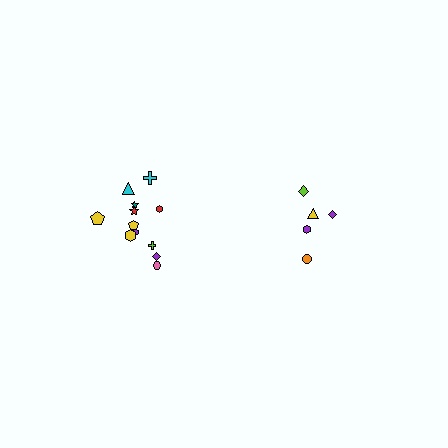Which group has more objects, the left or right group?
The left group.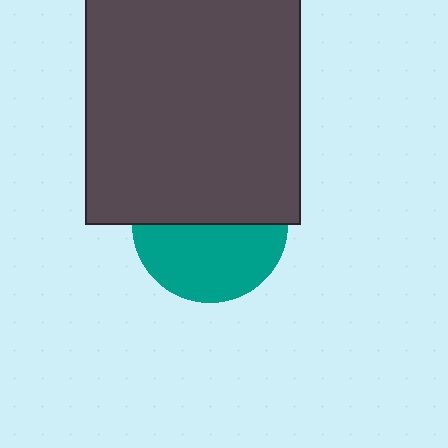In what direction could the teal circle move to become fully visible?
The teal circle could move down. That would shift it out from behind the dark gray rectangle entirely.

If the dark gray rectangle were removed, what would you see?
You would see the complete teal circle.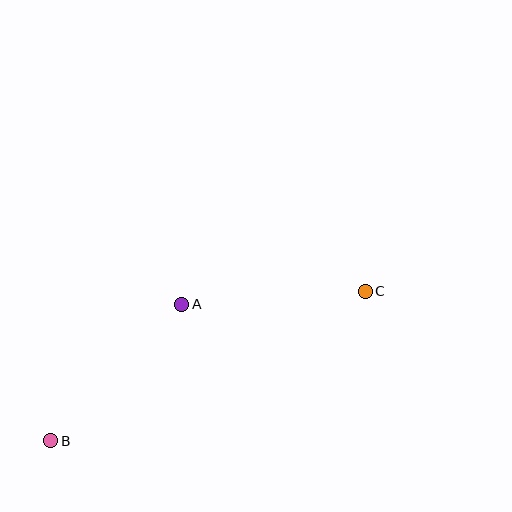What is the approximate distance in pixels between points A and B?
The distance between A and B is approximately 189 pixels.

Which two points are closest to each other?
Points A and C are closest to each other.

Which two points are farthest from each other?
Points B and C are farthest from each other.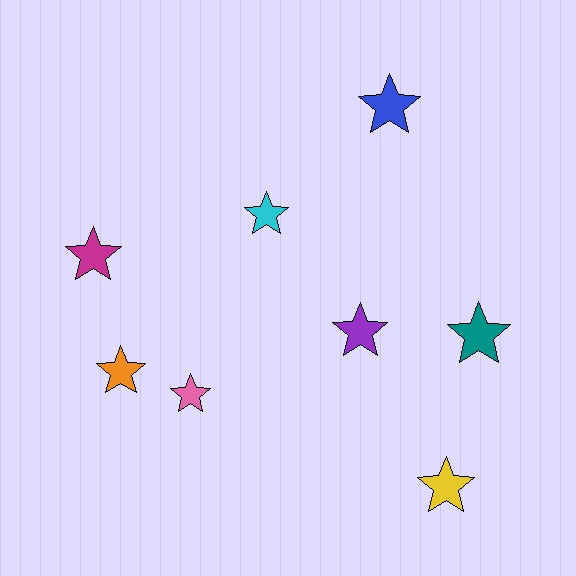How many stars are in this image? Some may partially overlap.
There are 8 stars.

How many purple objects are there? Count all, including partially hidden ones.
There is 1 purple object.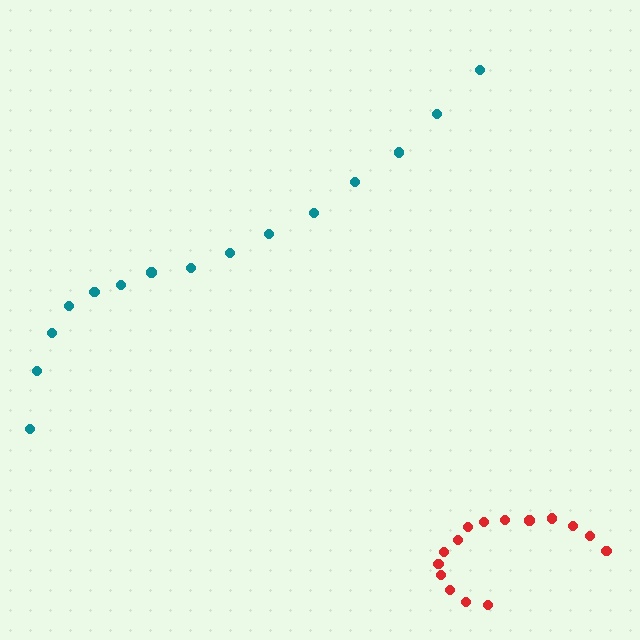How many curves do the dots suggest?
There are 2 distinct paths.